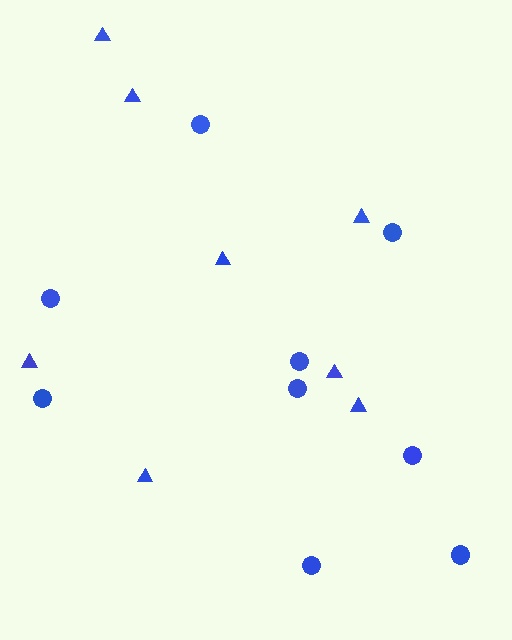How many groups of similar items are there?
There are 2 groups: one group of triangles (8) and one group of circles (9).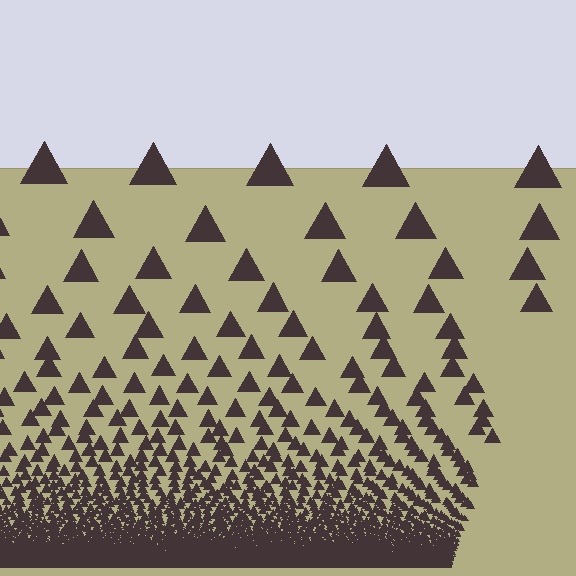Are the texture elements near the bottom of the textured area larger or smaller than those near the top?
Smaller. The gradient is inverted — elements near the bottom are smaller and denser.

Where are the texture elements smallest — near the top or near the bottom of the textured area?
Near the bottom.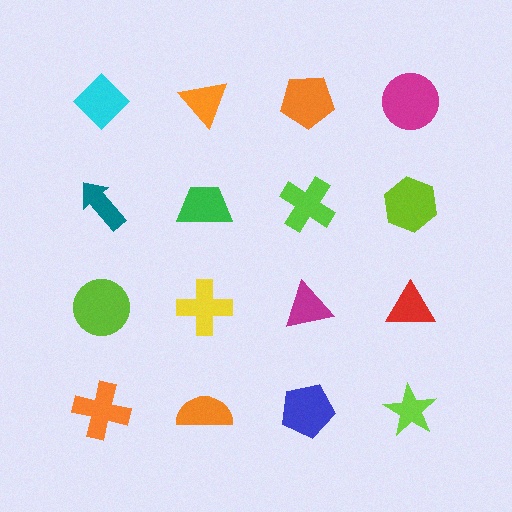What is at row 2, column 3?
A lime cross.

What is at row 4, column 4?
A lime star.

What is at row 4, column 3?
A blue pentagon.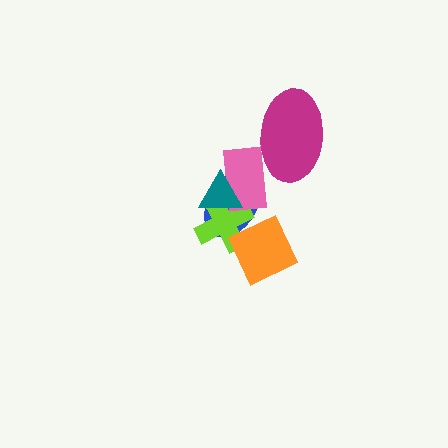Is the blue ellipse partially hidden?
Yes, it is partially covered by another shape.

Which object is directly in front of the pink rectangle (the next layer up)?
The magenta ellipse is directly in front of the pink rectangle.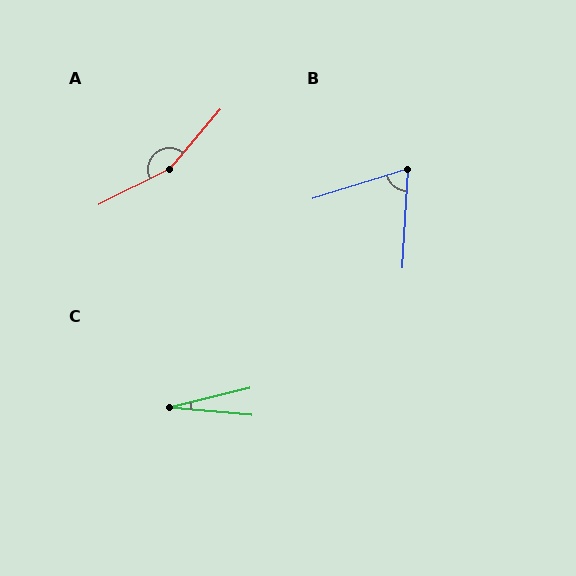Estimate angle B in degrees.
Approximately 70 degrees.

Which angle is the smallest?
C, at approximately 19 degrees.